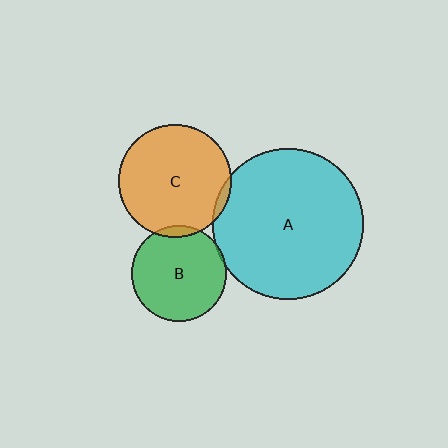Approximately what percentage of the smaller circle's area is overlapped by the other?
Approximately 5%.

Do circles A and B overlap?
Yes.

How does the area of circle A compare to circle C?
Approximately 1.8 times.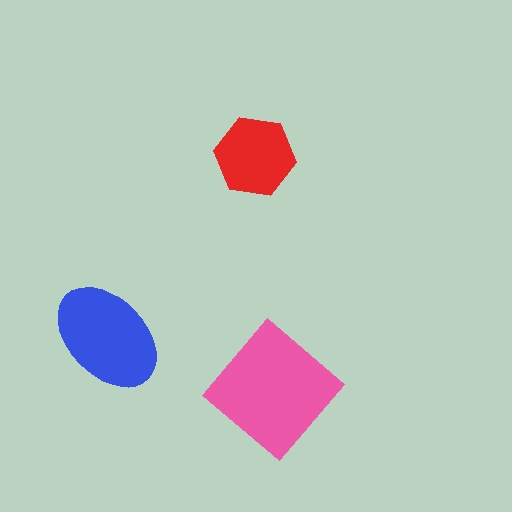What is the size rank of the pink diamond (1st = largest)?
1st.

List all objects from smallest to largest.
The red hexagon, the blue ellipse, the pink diamond.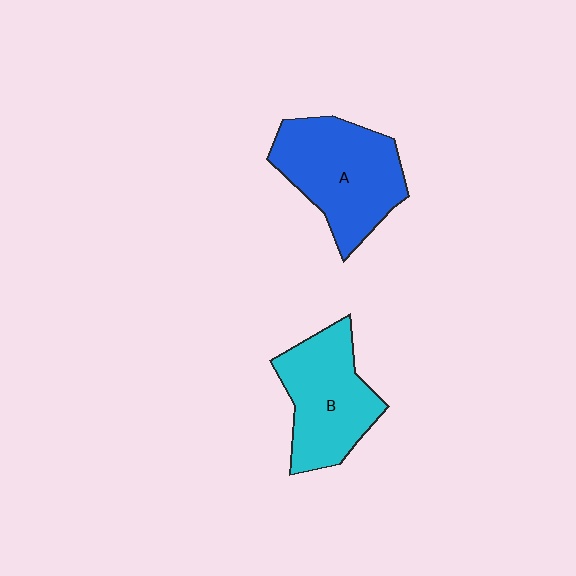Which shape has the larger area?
Shape A (blue).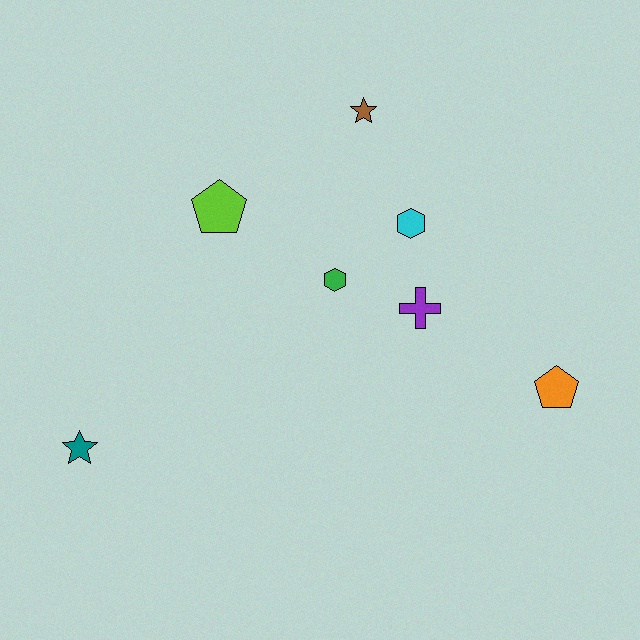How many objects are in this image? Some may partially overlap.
There are 7 objects.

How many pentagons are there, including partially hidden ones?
There are 2 pentagons.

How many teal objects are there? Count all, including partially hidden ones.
There is 1 teal object.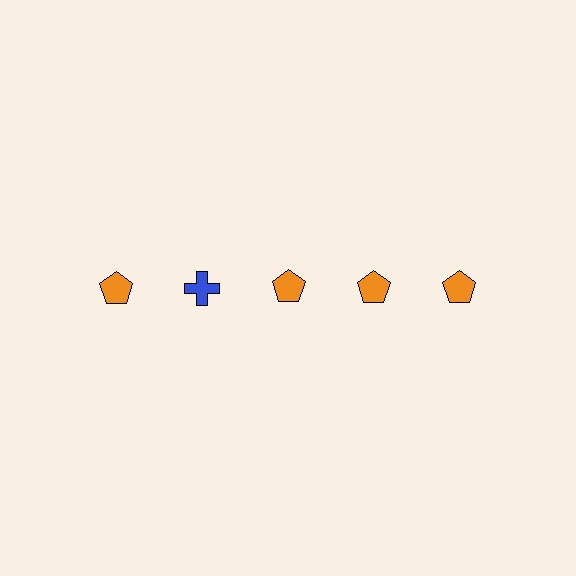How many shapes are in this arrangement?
There are 5 shapes arranged in a grid pattern.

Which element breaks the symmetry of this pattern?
The blue cross in the top row, second from left column breaks the symmetry. All other shapes are orange pentagons.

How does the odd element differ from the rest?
It differs in both color (blue instead of orange) and shape (cross instead of pentagon).